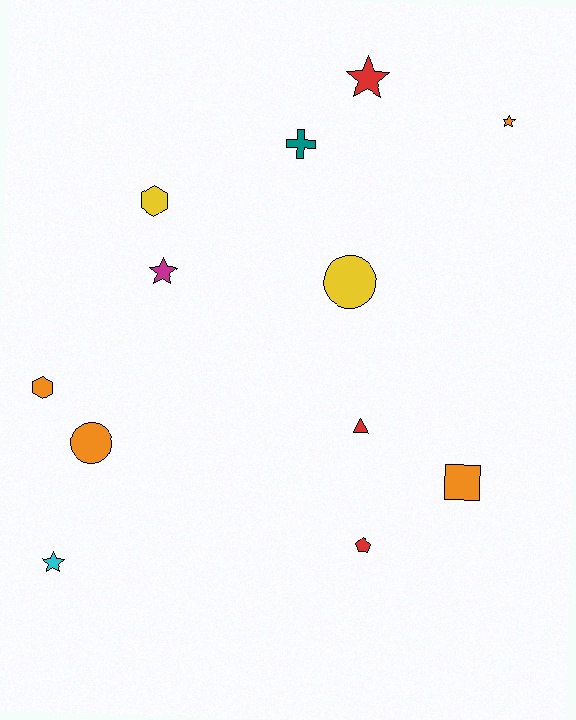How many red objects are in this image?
There are 3 red objects.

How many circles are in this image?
There are 2 circles.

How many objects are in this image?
There are 12 objects.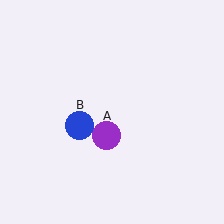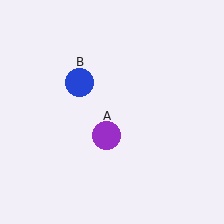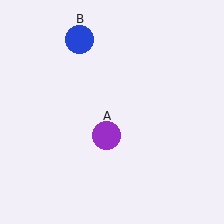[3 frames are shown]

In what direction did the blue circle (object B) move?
The blue circle (object B) moved up.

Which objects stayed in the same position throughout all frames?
Purple circle (object A) remained stationary.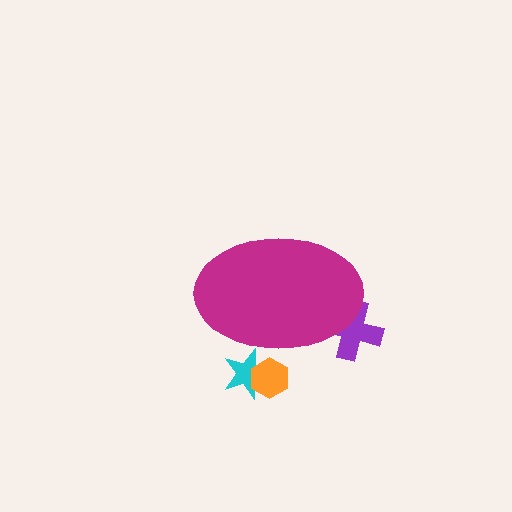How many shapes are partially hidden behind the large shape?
3 shapes are partially hidden.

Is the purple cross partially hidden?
Yes, the purple cross is partially hidden behind the magenta ellipse.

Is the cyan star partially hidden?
Yes, the cyan star is partially hidden behind the magenta ellipse.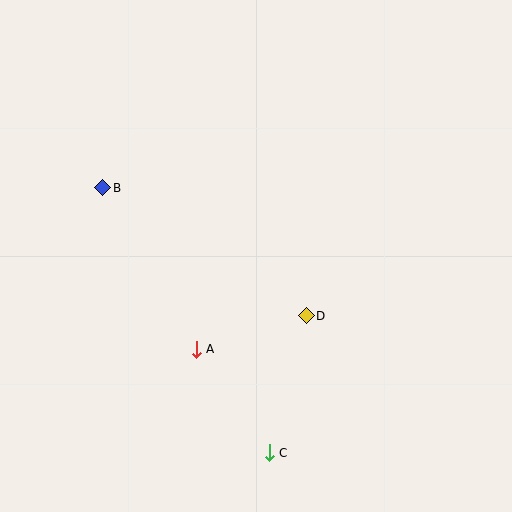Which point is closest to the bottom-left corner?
Point A is closest to the bottom-left corner.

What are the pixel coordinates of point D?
Point D is at (306, 316).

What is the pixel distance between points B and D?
The distance between B and D is 241 pixels.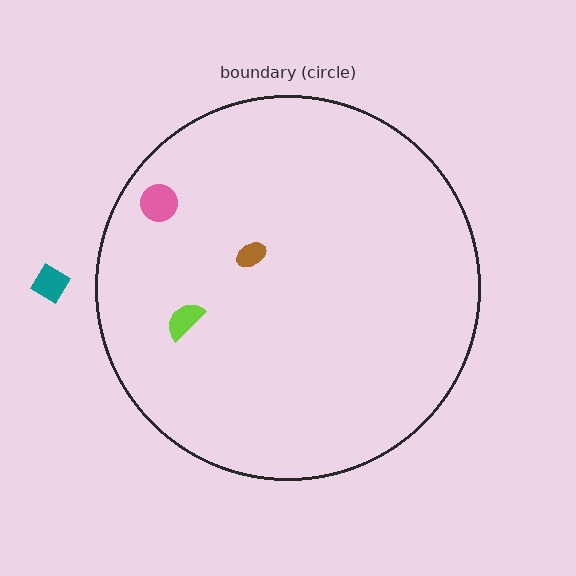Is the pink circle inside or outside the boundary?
Inside.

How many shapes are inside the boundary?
3 inside, 1 outside.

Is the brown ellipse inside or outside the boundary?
Inside.